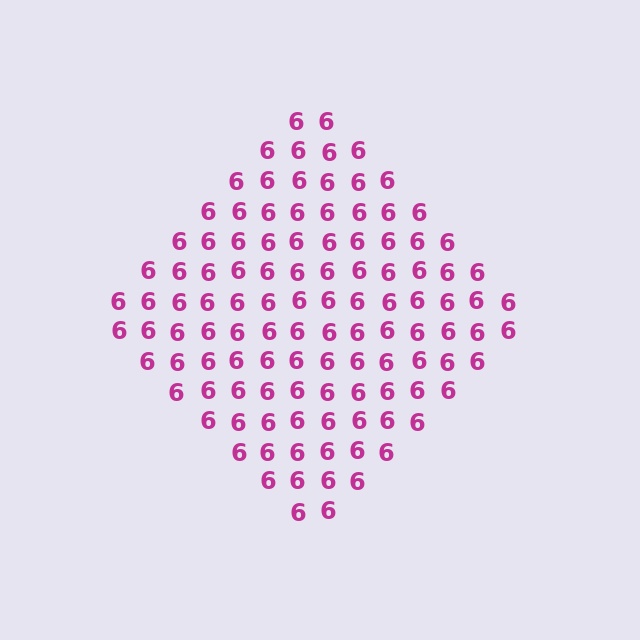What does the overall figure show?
The overall figure shows a diamond.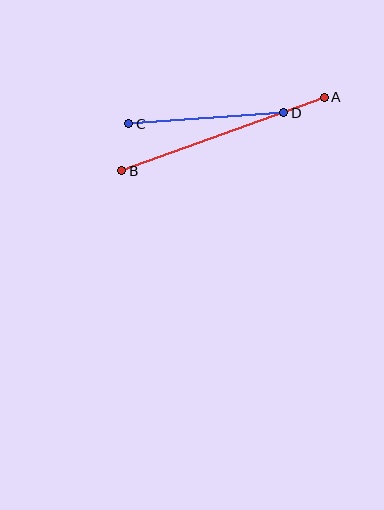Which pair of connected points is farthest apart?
Points A and B are farthest apart.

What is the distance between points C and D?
The distance is approximately 155 pixels.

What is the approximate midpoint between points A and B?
The midpoint is at approximately (223, 134) pixels.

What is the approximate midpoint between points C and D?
The midpoint is at approximately (206, 118) pixels.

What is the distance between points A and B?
The distance is approximately 215 pixels.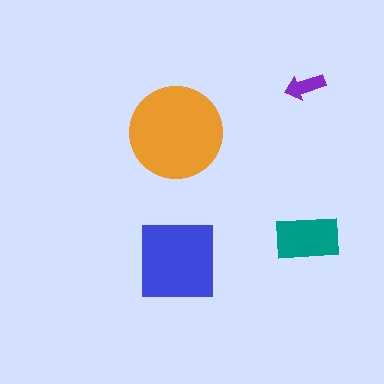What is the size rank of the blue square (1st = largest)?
2nd.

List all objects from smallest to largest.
The purple arrow, the teal rectangle, the blue square, the orange circle.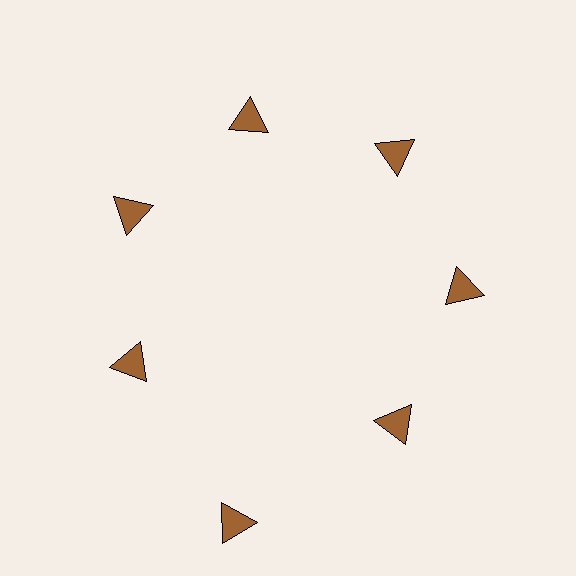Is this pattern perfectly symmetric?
No. The 7 brown triangles are arranged in a ring, but one element near the 6 o'clock position is pushed outward from the center, breaking the 7-fold rotational symmetry.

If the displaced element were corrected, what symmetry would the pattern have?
It would have 7-fold rotational symmetry — the pattern would map onto itself every 51 degrees.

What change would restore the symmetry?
The symmetry would be restored by moving it inward, back onto the ring so that all 7 triangles sit at equal angles and equal distance from the center.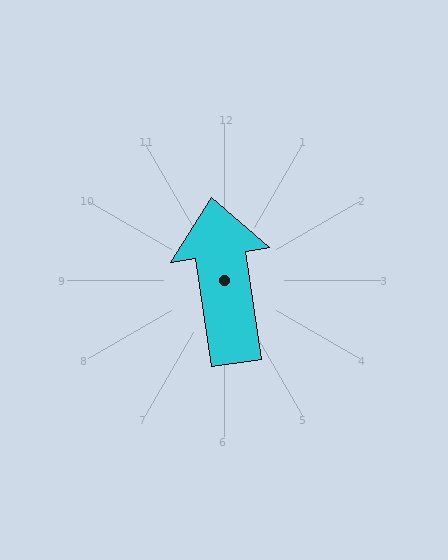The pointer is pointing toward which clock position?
Roughly 12 o'clock.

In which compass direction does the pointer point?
North.